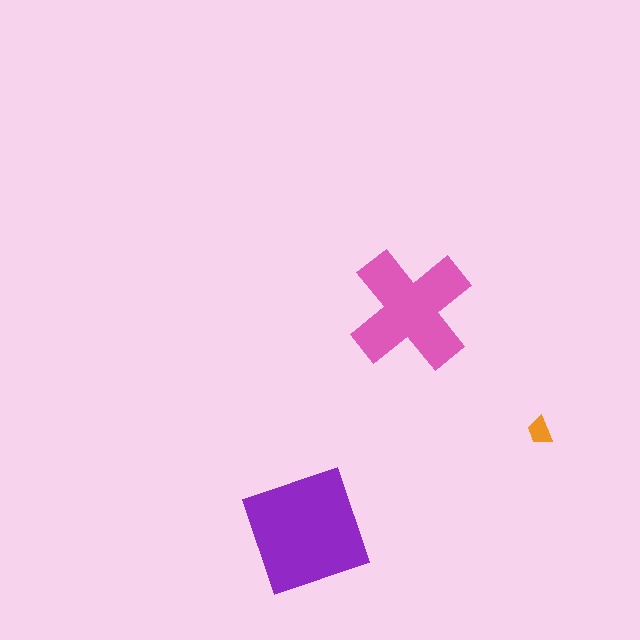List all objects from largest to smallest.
The purple square, the pink cross, the orange trapezoid.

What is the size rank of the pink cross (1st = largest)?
2nd.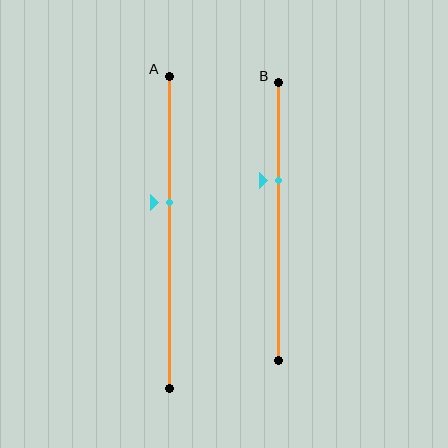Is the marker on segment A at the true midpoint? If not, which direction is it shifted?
No, the marker on segment A is shifted upward by about 9% of the segment length.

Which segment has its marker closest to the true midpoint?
Segment A has its marker closest to the true midpoint.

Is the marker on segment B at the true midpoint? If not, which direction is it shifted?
No, the marker on segment B is shifted upward by about 15% of the segment length.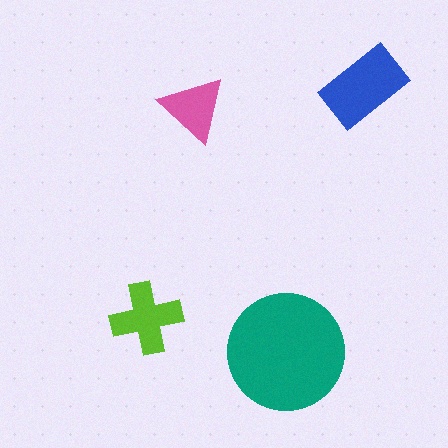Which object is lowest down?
The teal circle is bottommost.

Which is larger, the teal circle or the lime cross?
The teal circle.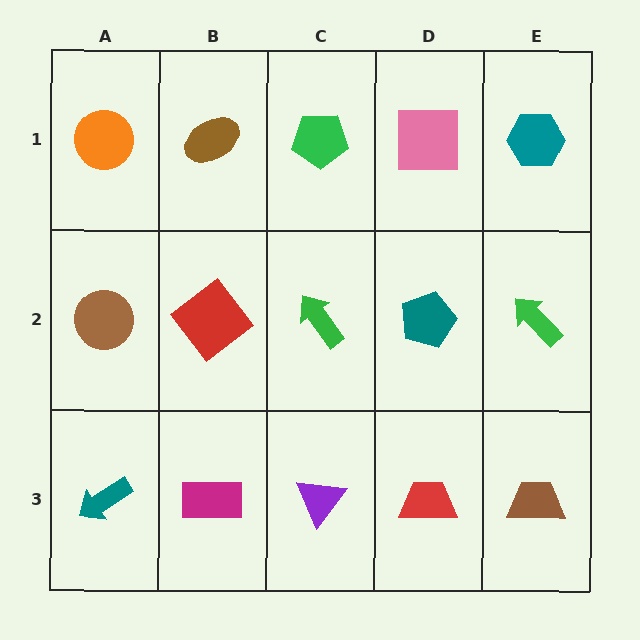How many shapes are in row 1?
5 shapes.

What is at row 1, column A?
An orange circle.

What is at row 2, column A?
A brown circle.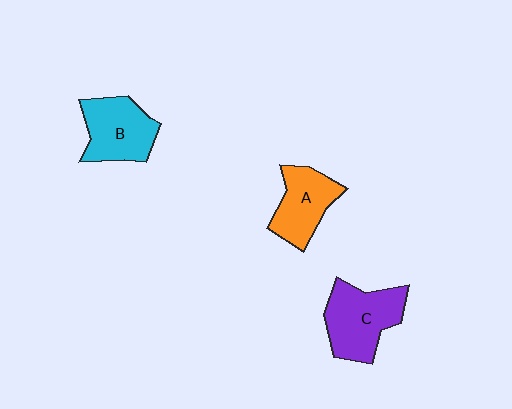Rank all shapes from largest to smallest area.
From largest to smallest: C (purple), B (cyan), A (orange).